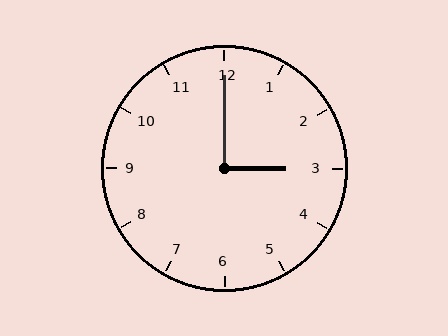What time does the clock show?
3:00.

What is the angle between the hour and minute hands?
Approximately 90 degrees.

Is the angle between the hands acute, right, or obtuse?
It is right.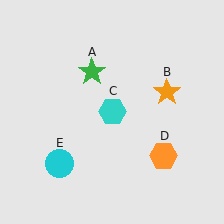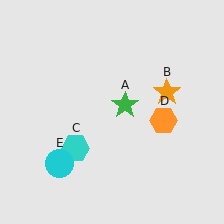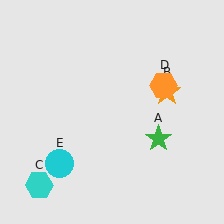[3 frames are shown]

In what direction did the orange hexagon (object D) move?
The orange hexagon (object D) moved up.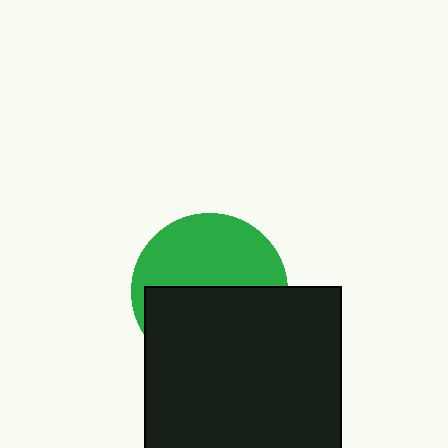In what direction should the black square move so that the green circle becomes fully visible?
The black square should move down. That is the shortest direction to clear the overlap and leave the green circle fully visible.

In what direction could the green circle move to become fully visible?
The green circle could move up. That would shift it out from behind the black square entirely.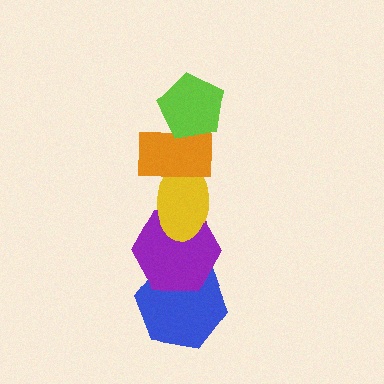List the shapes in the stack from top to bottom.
From top to bottom: the lime pentagon, the orange rectangle, the yellow ellipse, the purple hexagon, the blue hexagon.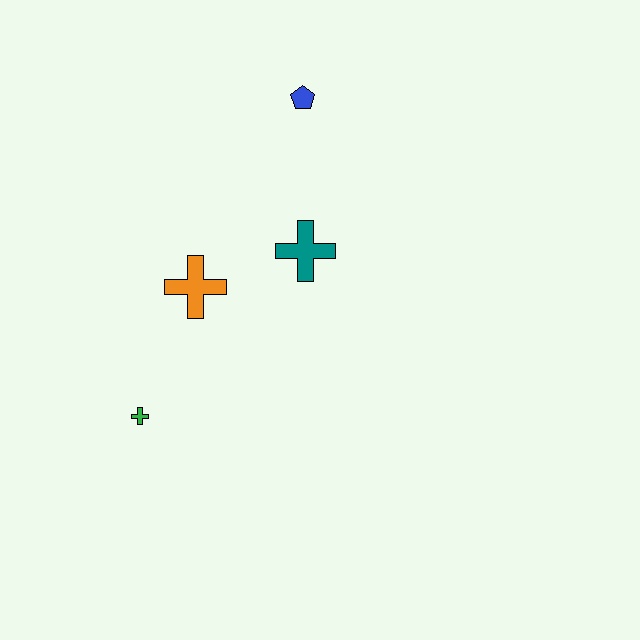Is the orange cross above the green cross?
Yes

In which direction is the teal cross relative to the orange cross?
The teal cross is to the right of the orange cross.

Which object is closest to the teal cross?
The orange cross is closest to the teal cross.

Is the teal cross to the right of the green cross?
Yes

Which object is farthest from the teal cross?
The green cross is farthest from the teal cross.